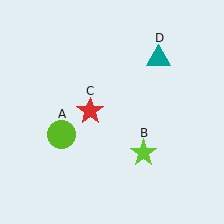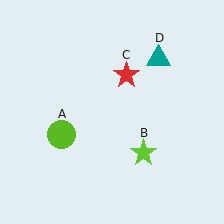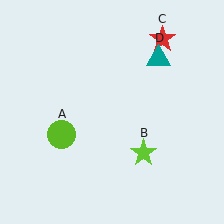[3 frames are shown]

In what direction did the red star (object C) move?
The red star (object C) moved up and to the right.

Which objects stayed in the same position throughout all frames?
Lime circle (object A) and lime star (object B) and teal triangle (object D) remained stationary.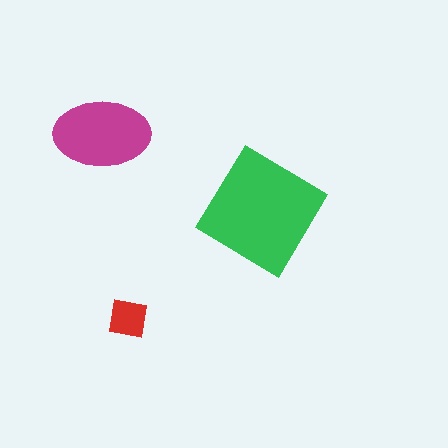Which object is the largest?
The green diamond.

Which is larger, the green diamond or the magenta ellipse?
The green diamond.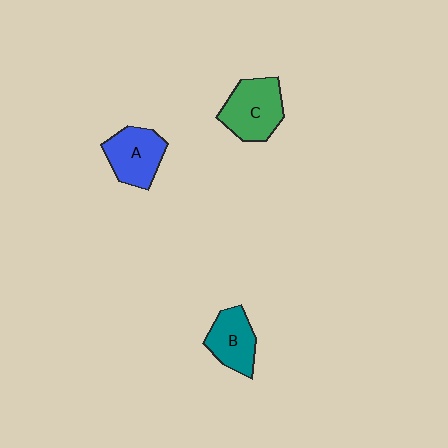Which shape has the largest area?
Shape C (green).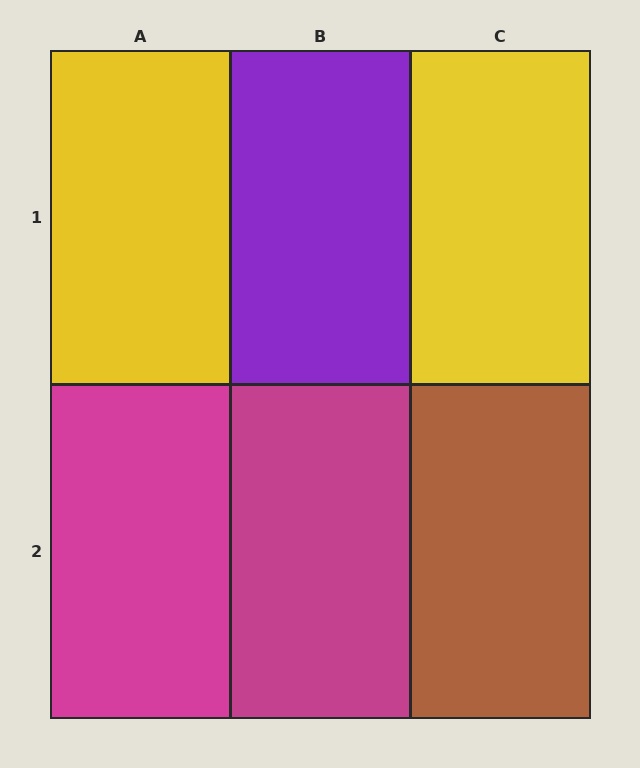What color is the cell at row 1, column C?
Yellow.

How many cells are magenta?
2 cells are magenta.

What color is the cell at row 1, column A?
Yellow.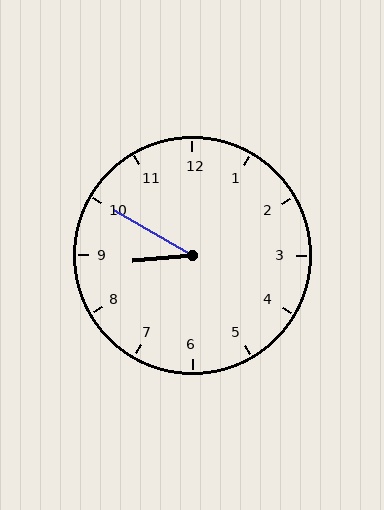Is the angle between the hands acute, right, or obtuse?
It is acute.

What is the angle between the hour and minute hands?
Approximately 35 degrees.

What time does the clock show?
8:50.